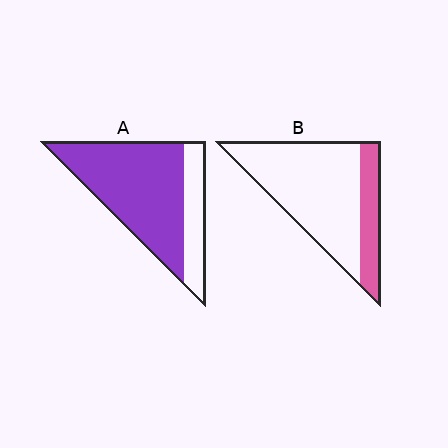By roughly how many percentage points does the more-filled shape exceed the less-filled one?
By roughly 50 percentage points (A over B).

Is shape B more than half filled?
No.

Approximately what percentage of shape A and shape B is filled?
A is approximately 75% and B is approximately 25%.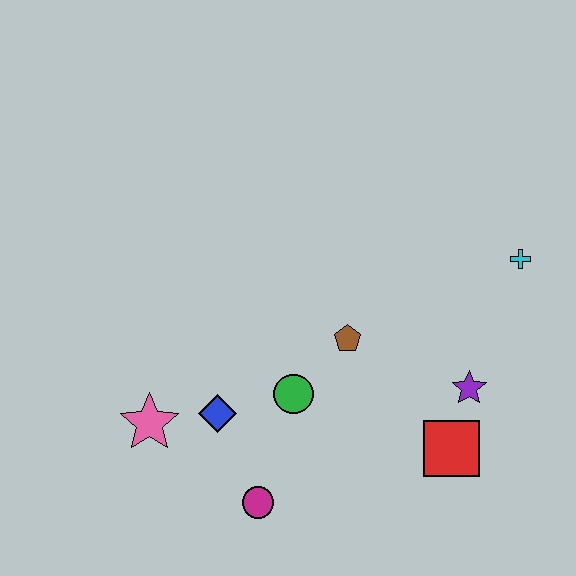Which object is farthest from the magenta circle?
The cyan cross is farthest from the magenta circle.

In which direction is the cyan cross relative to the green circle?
The cyan cross is to the right of the green circle.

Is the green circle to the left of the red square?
Yes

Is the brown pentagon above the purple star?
Yes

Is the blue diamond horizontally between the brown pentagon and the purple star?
No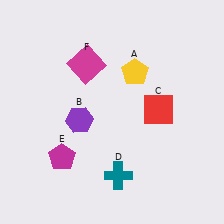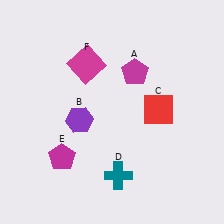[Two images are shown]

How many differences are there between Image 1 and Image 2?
There is 1 difference between the two images.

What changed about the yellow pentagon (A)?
In Image 1, A is yellow. In Image 2, it changed to magenta.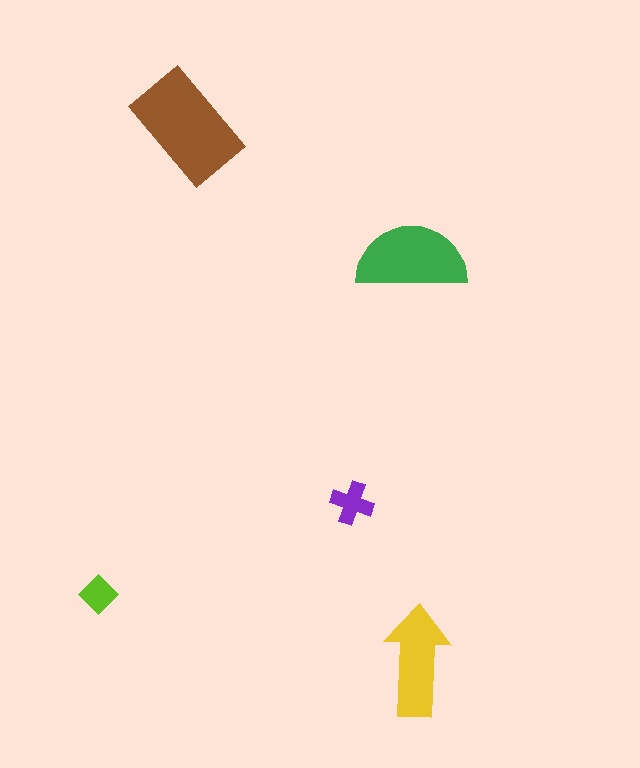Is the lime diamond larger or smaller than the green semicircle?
Smaller.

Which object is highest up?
The brown rectangle is topmost.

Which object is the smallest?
The lime diamond.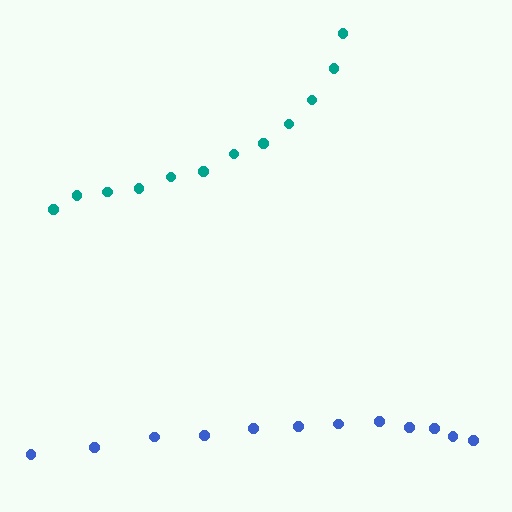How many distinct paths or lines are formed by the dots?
There are 2 distinct paths.